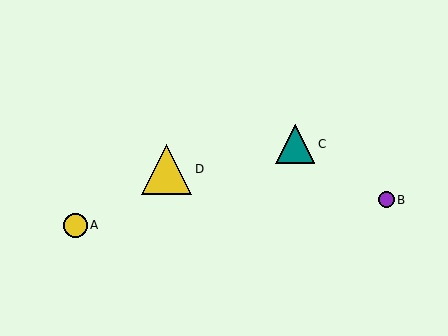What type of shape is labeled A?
Shape A is a yellow circle.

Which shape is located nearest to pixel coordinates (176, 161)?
The yellow triangle (labeled D) at (167, 169) is nearest to that location.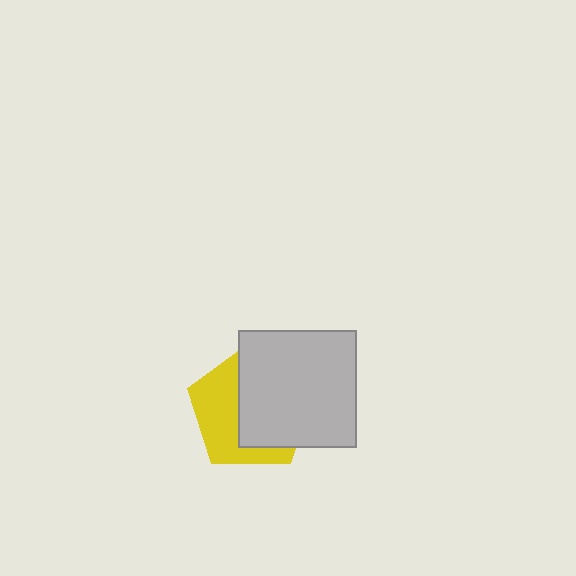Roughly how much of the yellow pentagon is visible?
A small part of it is visible (roughly 43%).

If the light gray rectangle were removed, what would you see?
You would see the complete yellow pentagon.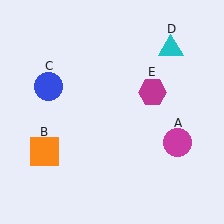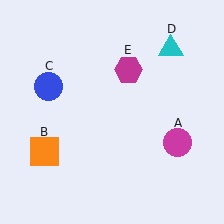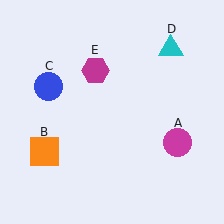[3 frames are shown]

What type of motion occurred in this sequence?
The magenta hexagon (object E) rotated counterclockwise around the center of the scene.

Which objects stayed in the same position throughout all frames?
Magenta circle (object A) and orange square (object B) and blue circle (object C) and cyan triangle (object D) remained stationary.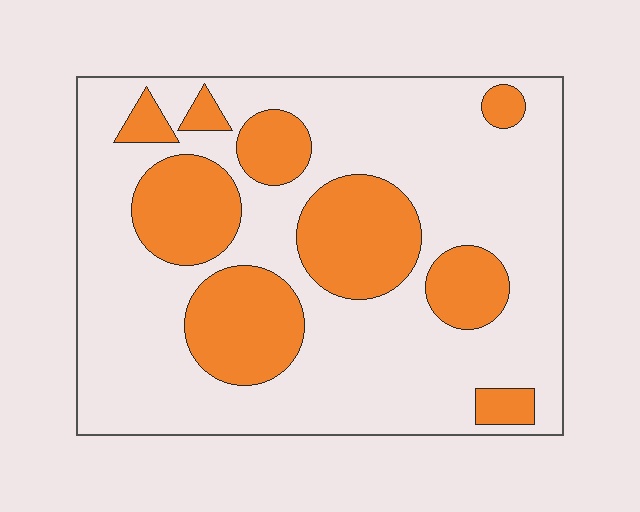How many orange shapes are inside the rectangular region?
9.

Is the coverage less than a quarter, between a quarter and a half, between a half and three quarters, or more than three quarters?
Between a quarter and a half.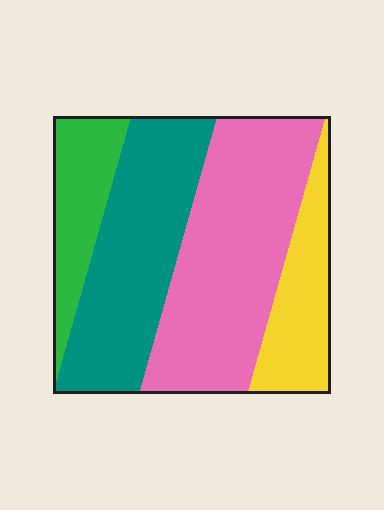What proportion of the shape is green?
Green covers 14% of the shape.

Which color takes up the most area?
Pink, at roughly 40%.